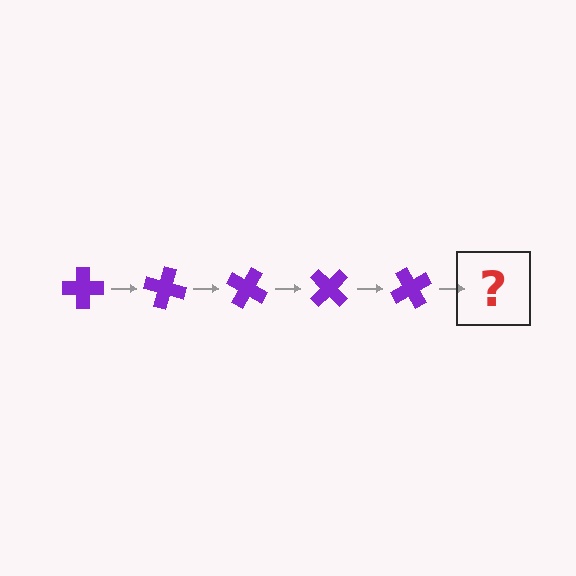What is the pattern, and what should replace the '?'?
The pattern is that the cross rotates 15 degrees each step. The '?' should be a purple cross rotated 75 degrees.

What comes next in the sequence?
The next element should be a purple cross rotated 75 degrees.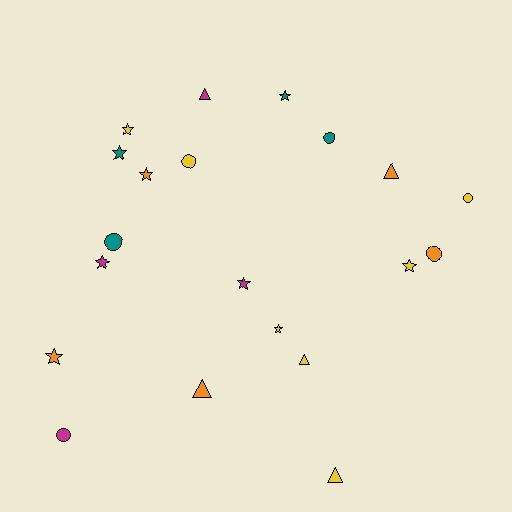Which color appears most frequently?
Yellow, with 7 objects.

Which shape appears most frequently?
Star, with 9 objects.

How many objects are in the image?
There are 20 objects.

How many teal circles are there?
There are 2 teal circles.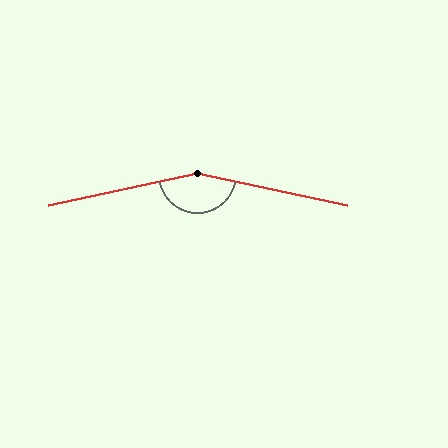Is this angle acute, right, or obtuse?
It is obtuse.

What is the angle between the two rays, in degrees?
Approximately 156 degrees.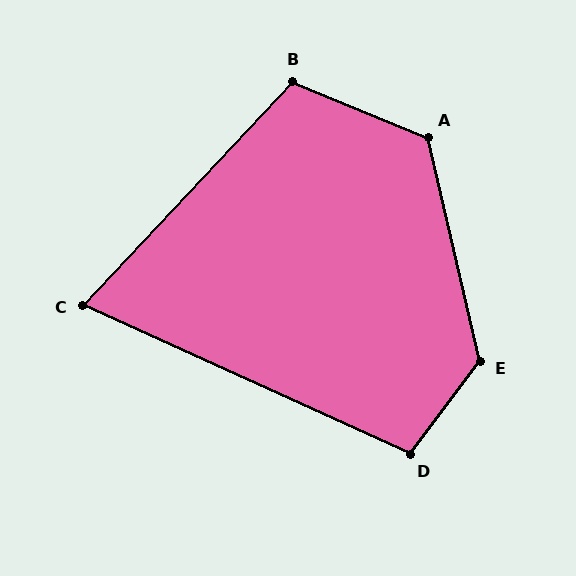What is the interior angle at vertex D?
Approximately 103 degrees (obtuse).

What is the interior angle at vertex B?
Approximately 111 degrees (obtuse).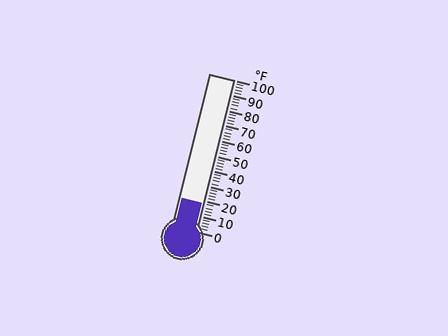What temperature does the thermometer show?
The thermometer shows approximately 18°F.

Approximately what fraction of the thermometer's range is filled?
The thermometer is filled to approximately 20% of its range.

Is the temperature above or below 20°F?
The temperature is below 20°F.